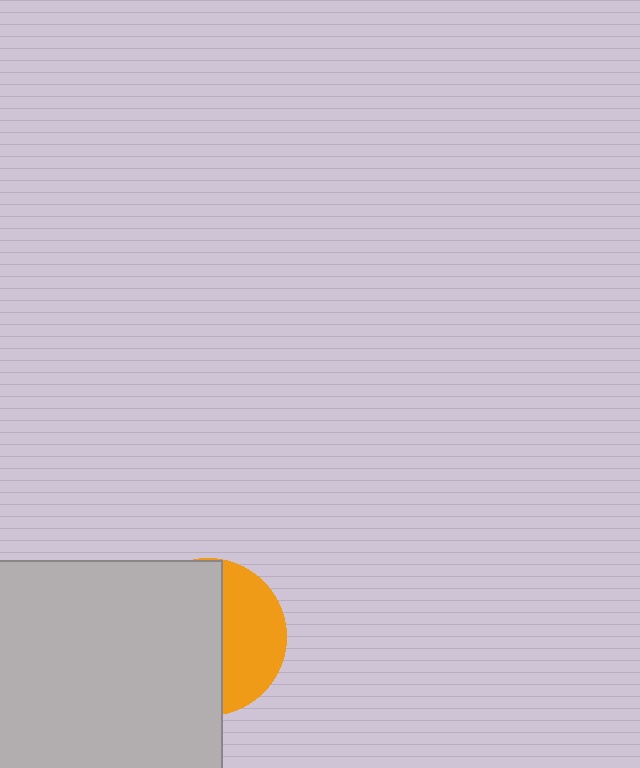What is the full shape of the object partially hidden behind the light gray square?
The partially hidden object is an orange circle.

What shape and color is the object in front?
The object in front is a light gray square.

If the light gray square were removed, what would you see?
You would see the complete orange circle.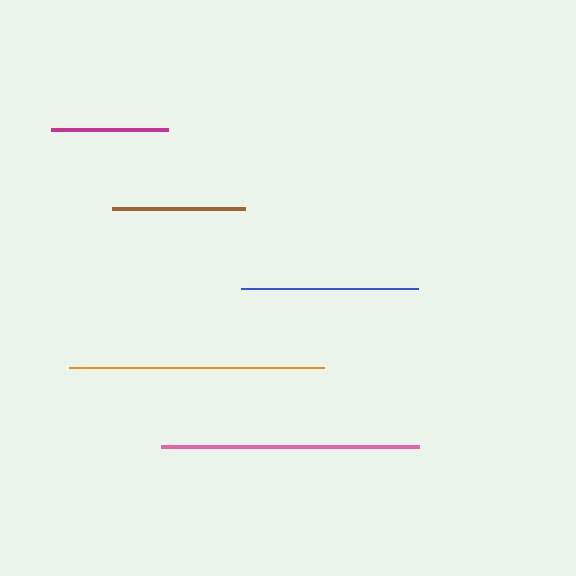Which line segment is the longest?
The pink line is the longest at approximately 259 pixels.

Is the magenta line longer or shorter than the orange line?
The orange line is longer than the magenta line.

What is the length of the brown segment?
The brown segment is approximately 132 pixels long.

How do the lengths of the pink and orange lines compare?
The pink and orange lines are approximately the same length.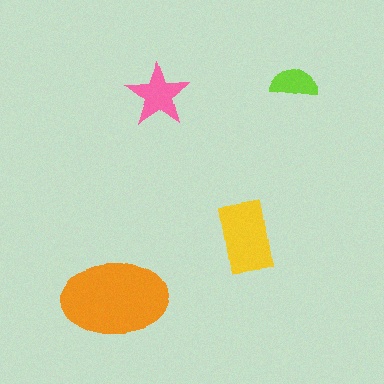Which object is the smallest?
The lime semicircle.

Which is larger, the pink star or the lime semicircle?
The pink star.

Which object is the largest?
The orange ellipse.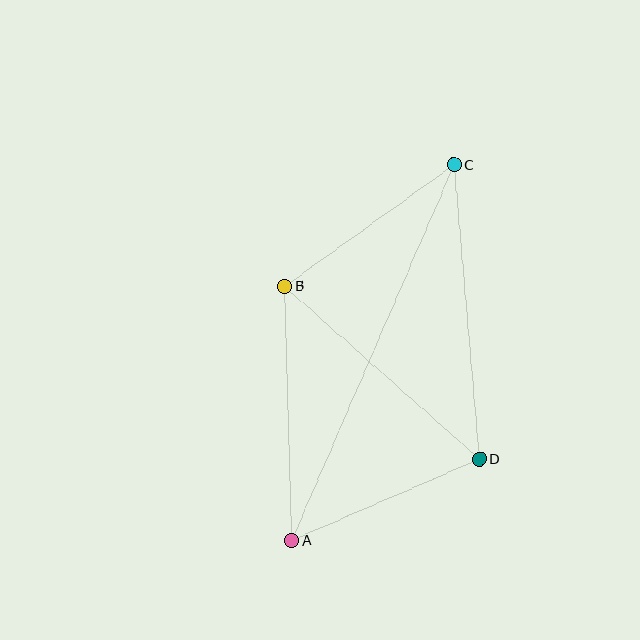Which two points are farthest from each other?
Points A and C are farthest from each other.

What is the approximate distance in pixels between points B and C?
The distance between B and C is approximately 208 pixels.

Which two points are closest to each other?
Points A and D are closest to each other.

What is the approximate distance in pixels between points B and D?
The distance between B and D is approximately 260 pixels.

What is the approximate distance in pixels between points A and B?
The distance between A and B is approximately 255 pixels.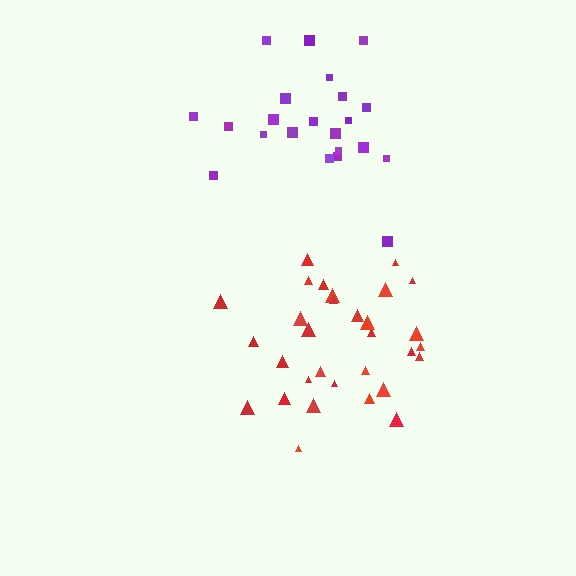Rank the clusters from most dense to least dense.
red, purple.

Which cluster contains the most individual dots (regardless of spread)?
Red (31).